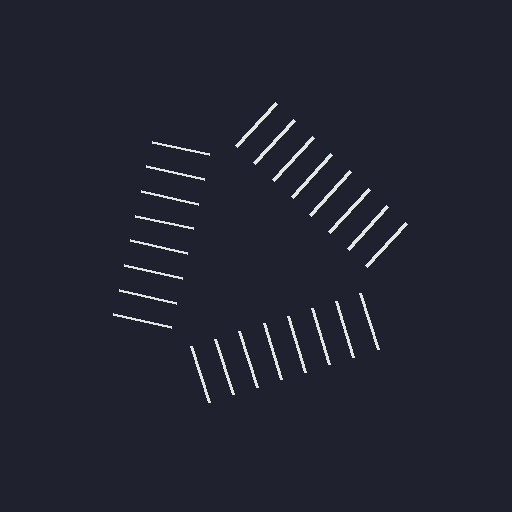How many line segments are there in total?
24 — 8 along each of the 3 edges.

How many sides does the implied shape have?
3 sides — the line-ends trace a triangle.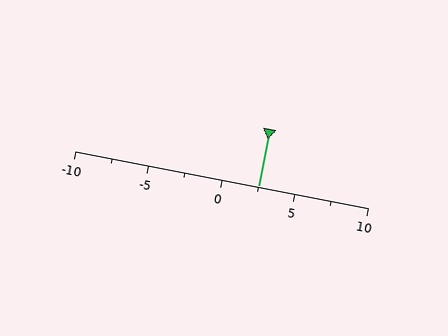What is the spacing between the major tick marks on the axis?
The major ticks are spaced 5 apart.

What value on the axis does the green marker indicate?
The marker indicates approximately 2.5.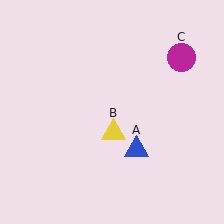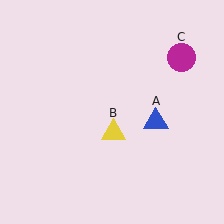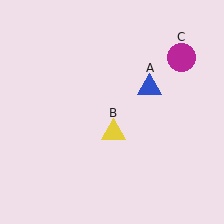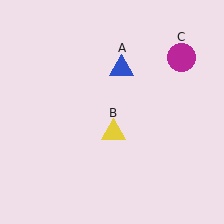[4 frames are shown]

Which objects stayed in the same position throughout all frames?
Yellow triangle (object B) and magenta circle (object C) remained stationary.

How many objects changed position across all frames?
1 object changed position: blue triangle (object A).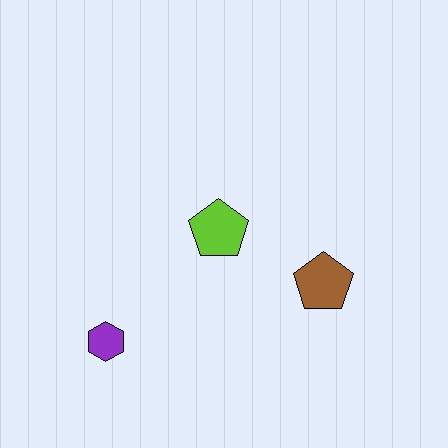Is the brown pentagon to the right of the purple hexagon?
Yes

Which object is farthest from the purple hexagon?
The brown pentagon is farthest from the purple hexagon.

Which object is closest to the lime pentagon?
The brown pentagon is closest to the lime pentagon.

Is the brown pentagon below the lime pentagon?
Yes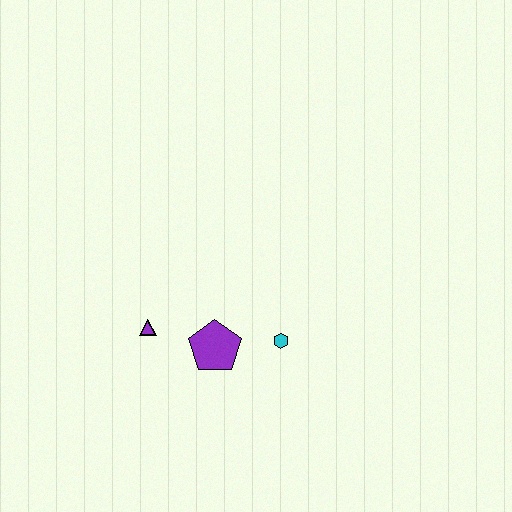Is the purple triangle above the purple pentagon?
Yes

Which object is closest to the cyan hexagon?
The purple pentagon is closest to the cyan hexagon.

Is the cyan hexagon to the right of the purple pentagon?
Yes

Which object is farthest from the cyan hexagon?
The purple triangle is farthest from the cyan hexagon.